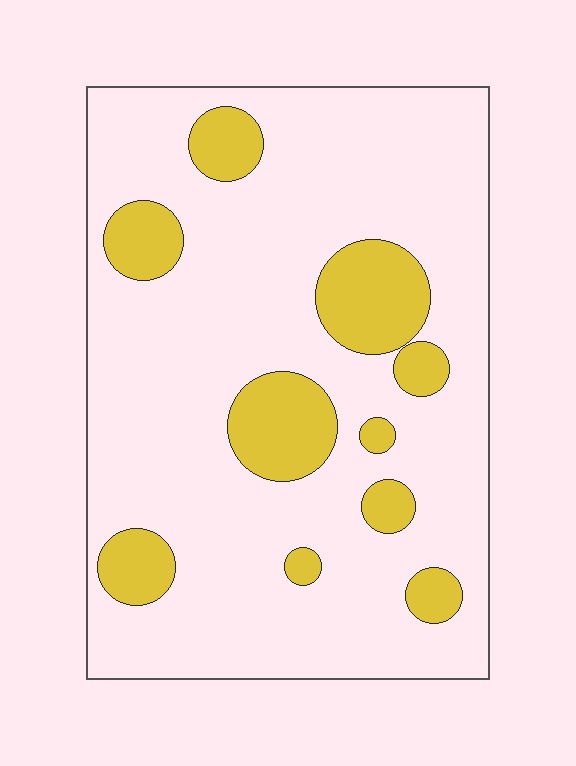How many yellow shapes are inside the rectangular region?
10.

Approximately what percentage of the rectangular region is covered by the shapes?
Approximately 20%.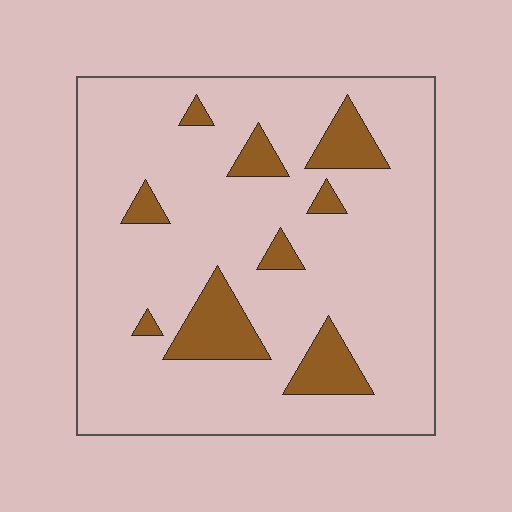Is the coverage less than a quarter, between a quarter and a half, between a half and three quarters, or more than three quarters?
Less than a quarter.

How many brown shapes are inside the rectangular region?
9.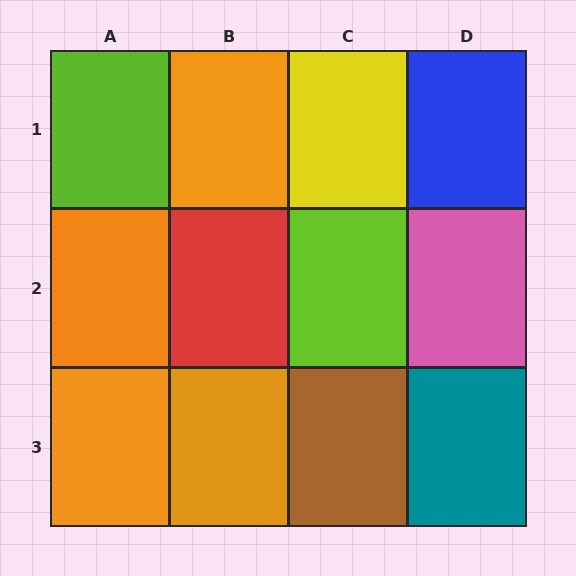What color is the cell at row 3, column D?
Teal.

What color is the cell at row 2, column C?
Lime.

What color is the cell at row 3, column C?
Brown.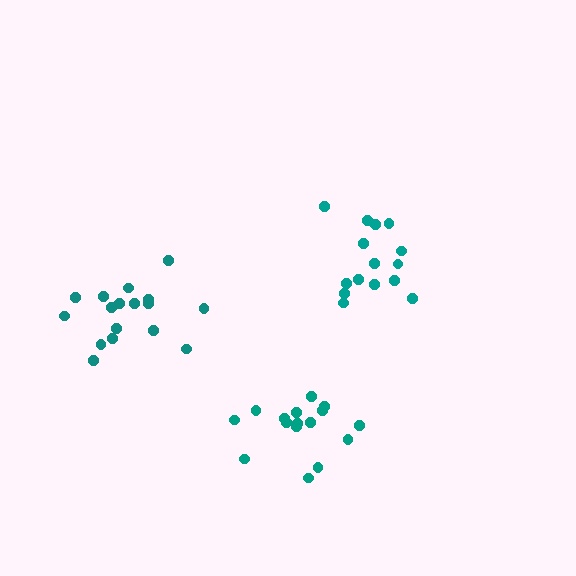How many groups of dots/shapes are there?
There are 3 groups.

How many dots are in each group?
Group 1: 17 dots, Group 2: 16 dots, Group 3: 15 dots (48 total).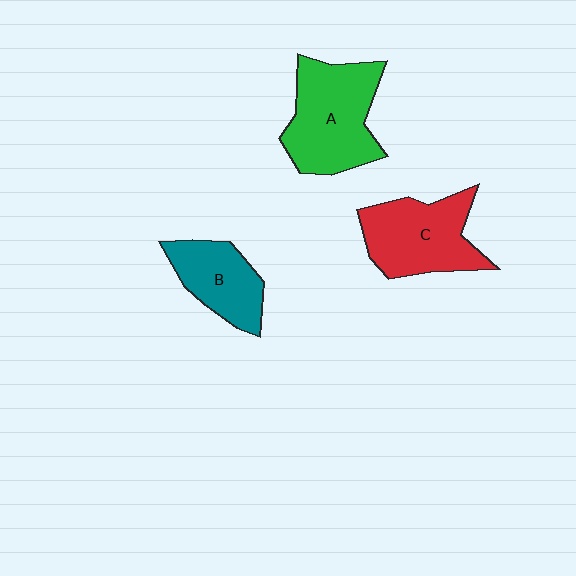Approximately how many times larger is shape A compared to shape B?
Approximately 1.5 times.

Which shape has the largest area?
Shape A (green).